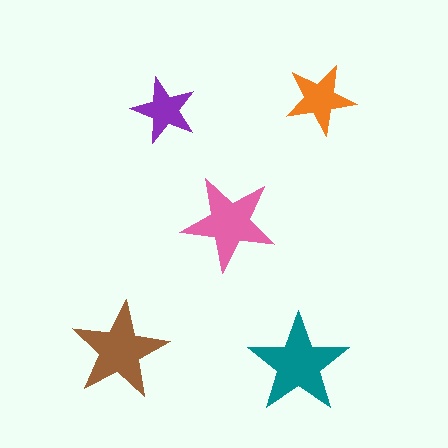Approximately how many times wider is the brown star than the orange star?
About 1.5 times wider.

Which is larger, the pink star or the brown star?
The brown one.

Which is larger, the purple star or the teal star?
The teal one.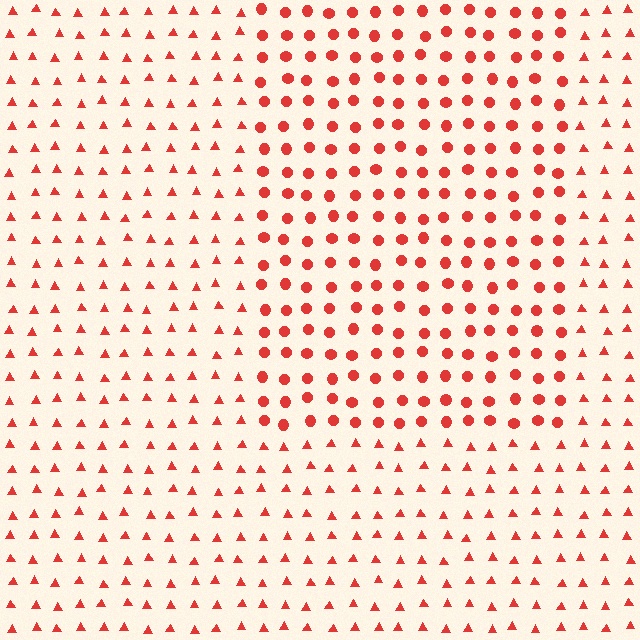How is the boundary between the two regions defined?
The boundary is defined by a change in element shape: circles inside vs. triangles outside. All elements share the same color and spacing.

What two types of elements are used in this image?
The image uses circles inside the rectangle region and triangles outside it.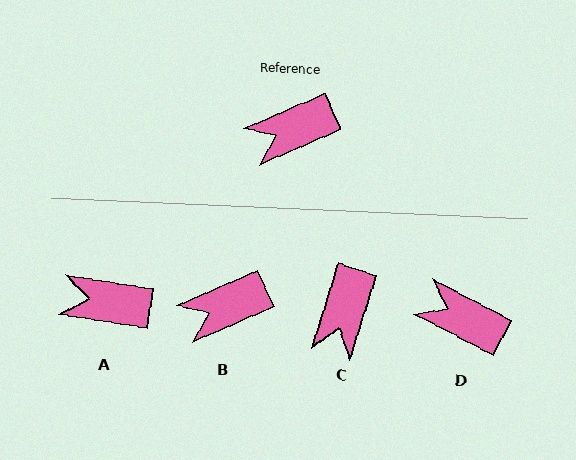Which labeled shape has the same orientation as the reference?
B.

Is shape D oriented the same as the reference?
No, it is off by about 51 degrees.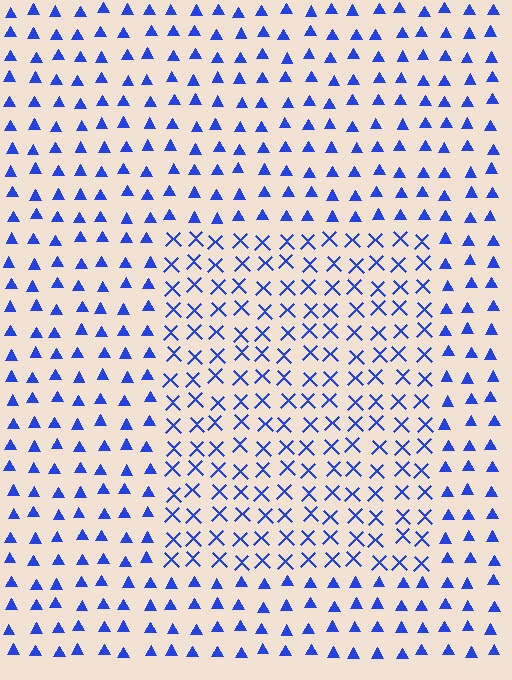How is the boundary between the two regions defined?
The boundary is defined by a change in element shape: X marks inside vs. triangles outside. All elements share the same color and spacing.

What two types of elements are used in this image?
The image uses X marks inside the rectangle region and triangles outside it.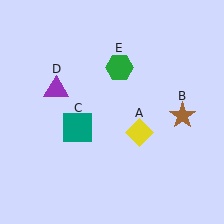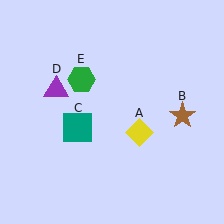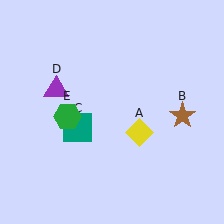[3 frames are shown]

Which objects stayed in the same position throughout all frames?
Yellow diamond (object A) and brown star (object B) and teal square (object C) and purple triangle (object D) remained stationary.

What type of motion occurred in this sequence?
The green hexagon (object E) rotated counterclockwise around the center of the scene.